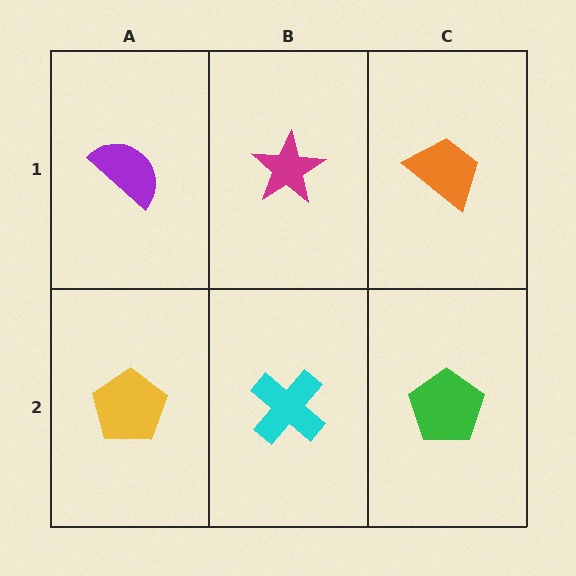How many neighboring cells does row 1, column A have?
2.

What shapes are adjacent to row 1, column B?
A cyan cross (row 2, column B), a purple semicircle (row 1, column A), an orange trapezoid (row 1, column C).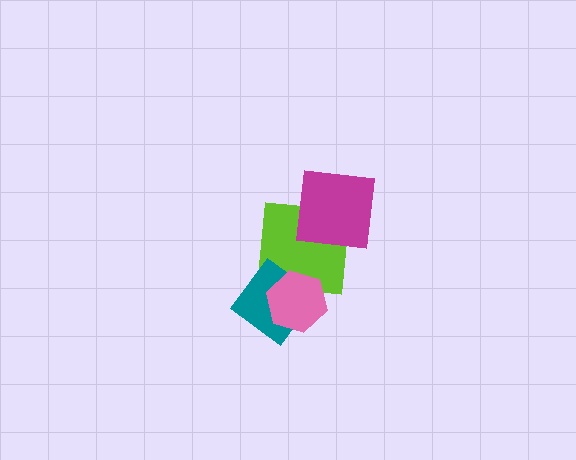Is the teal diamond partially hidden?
Yes, it is partially covered by another shape.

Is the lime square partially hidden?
Yes, it is partially covered by another shape.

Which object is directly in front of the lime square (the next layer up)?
The magenta square is directly in front of the lime square.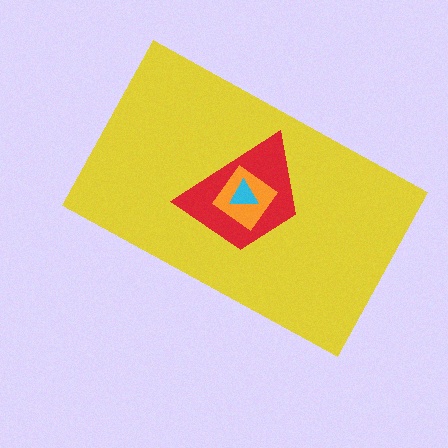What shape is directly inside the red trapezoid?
The orange diamond.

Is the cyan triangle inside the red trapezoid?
Yes.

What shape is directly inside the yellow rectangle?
The red trapezoid.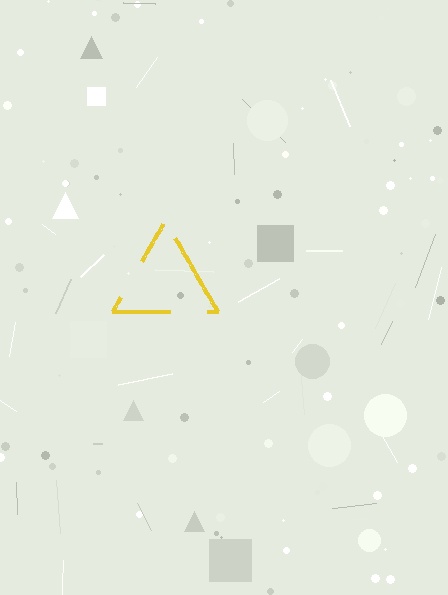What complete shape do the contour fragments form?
The contour fragments form a triangle.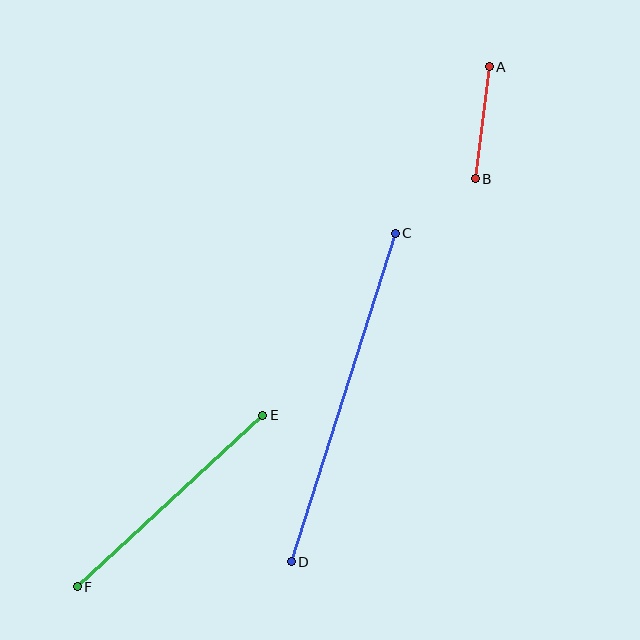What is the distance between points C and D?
The distance is approximately 345 pixels.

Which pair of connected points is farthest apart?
Points C and D are farthest apart.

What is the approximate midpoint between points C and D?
The midpoint is at approximately (343, 397) pixels.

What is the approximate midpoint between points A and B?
The midpoint is at approximately (482, 123) pixels.